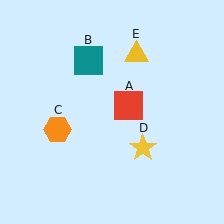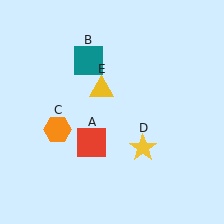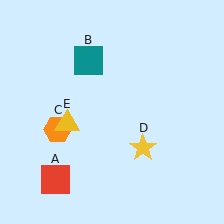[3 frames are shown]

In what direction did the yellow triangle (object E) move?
The yellow triangle (object E) moved down and to the left.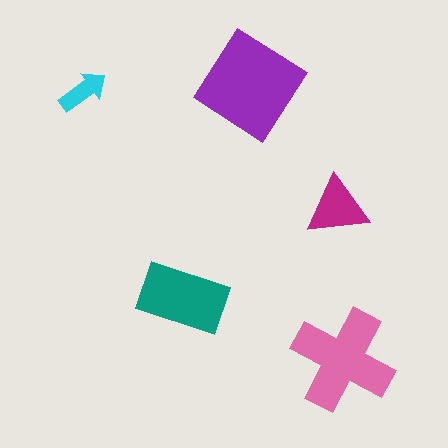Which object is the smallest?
The cyan arrow.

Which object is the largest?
The purple diamond.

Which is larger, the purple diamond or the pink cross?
The purple diamond.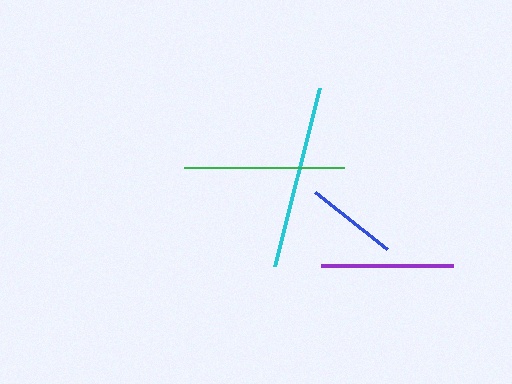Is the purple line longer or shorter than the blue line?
The purple line is longer than the blue line.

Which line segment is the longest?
The cyan line is the longest at approximately 183 pixels.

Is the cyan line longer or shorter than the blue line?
The cyan line is longer than the blue line.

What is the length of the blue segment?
The blue segment is approximately 92 pixels long.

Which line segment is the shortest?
The blue line is the shortest at approximately 92 pixels.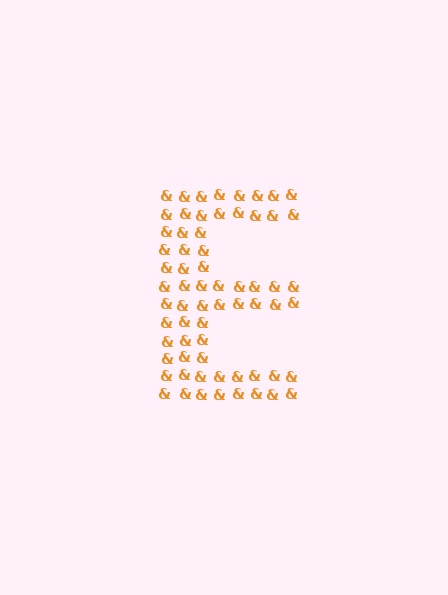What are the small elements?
The small elements are ampersands.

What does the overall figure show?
The overall figure shows the letter E.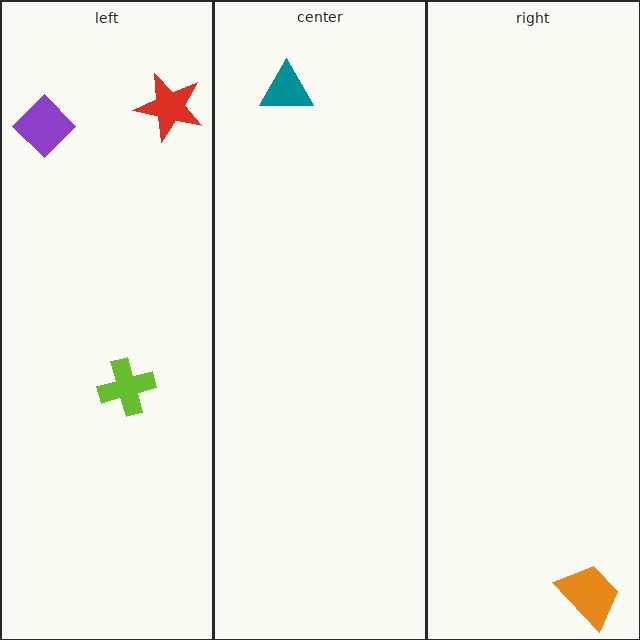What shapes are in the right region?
The orange trapezoid.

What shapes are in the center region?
The teal triangle.